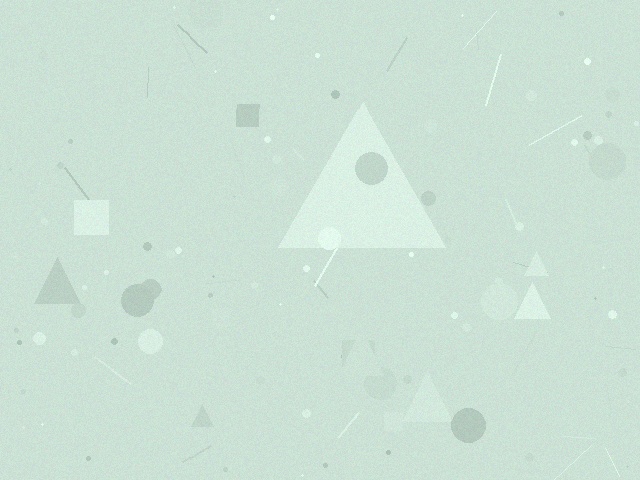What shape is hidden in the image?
A triangle is hidden in the image.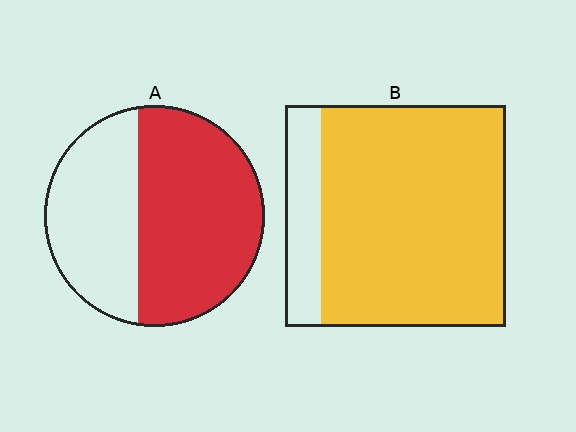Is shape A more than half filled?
Yes.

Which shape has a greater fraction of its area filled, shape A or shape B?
Shape B.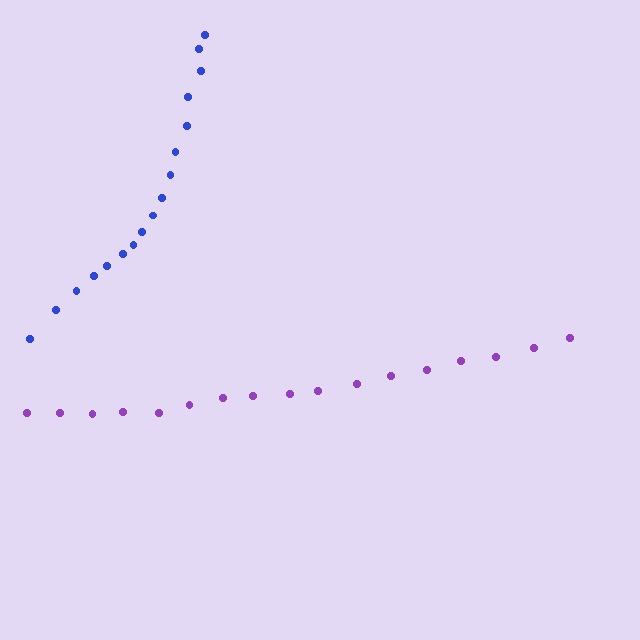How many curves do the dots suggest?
There are 2 distinct paths.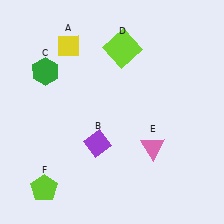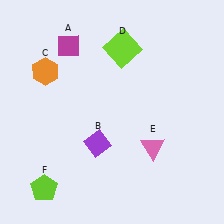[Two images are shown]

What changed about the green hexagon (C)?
In Image 1, C is green. In Image 2, it changed to orange.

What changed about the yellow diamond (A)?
In Image 1, A is yellow. In Image 2, it changed to magenta.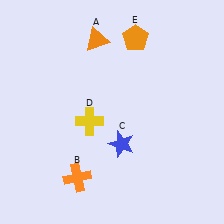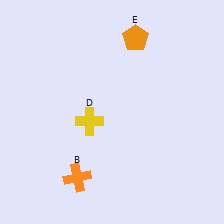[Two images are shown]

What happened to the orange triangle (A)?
The orange triangle (A) was removed in Image 2. It was in the top-left area of Image 1.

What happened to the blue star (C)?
The blue star (C) was removed in Image 2. It was in the bottom-right area of Image 1.